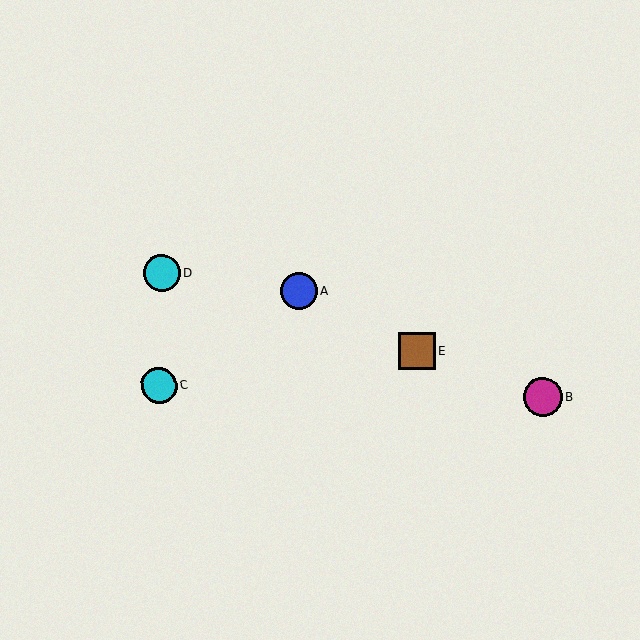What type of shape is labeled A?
Shape A is a blue circle.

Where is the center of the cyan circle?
The center of the cyan circle is at (161, 273).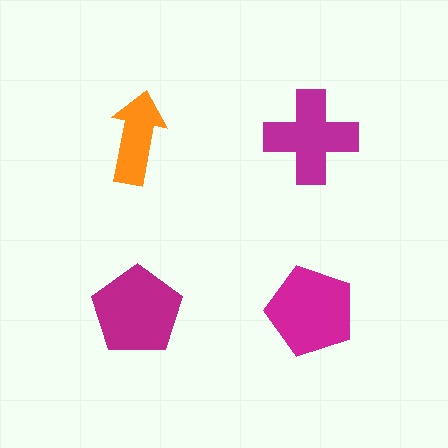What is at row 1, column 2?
A magenta cross.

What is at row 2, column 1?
A magenta pentagon.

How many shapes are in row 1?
2 shapes.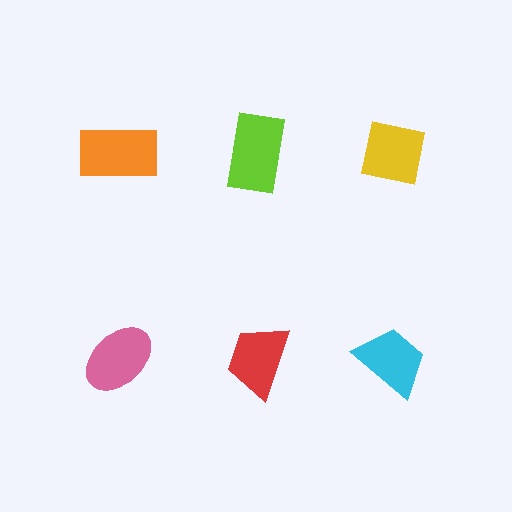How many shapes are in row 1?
3 shapes.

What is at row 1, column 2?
A lime rectangle.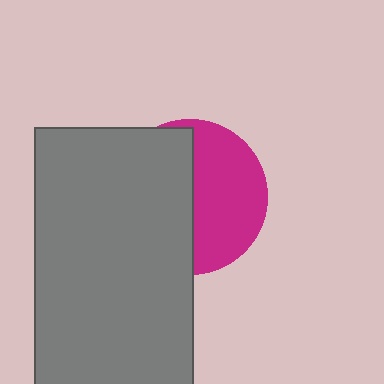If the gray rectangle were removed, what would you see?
You would see the complete magenta circle.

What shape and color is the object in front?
The object in front is a gray rectangle.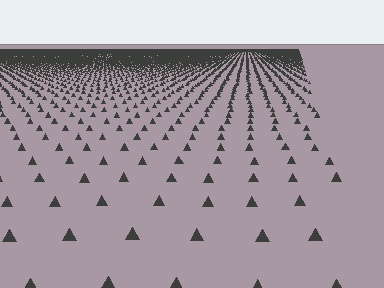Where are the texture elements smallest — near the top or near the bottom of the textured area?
Near the top.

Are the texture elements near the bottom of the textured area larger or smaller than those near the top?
Larger. Near the bottom, elements are closer to the viewer and appear at a bigger on-screen size.